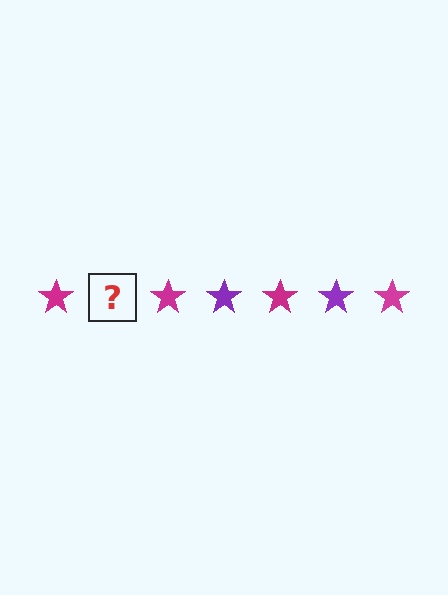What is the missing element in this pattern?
The missing element is a purple star.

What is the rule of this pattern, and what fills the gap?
The rule is that the pattern cycles through magenta, purple stars. The gap should be filled with a purple star.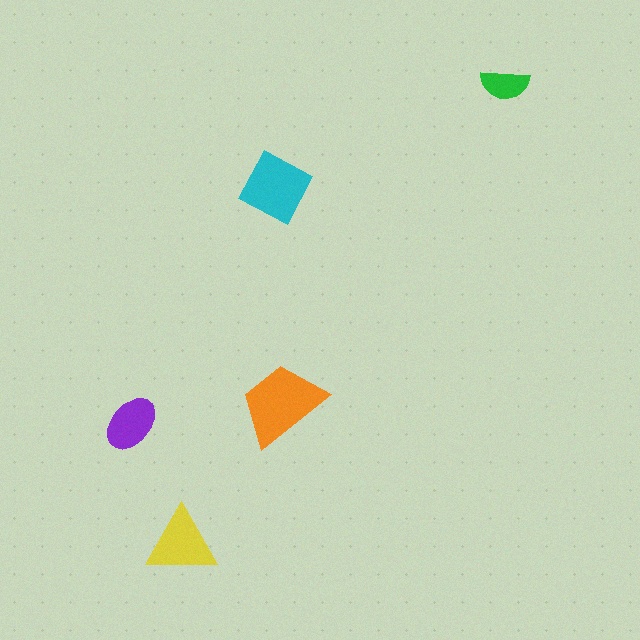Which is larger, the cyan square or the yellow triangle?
The cyan square.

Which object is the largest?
The orange trapezoid.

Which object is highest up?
The green semicircle is topmost.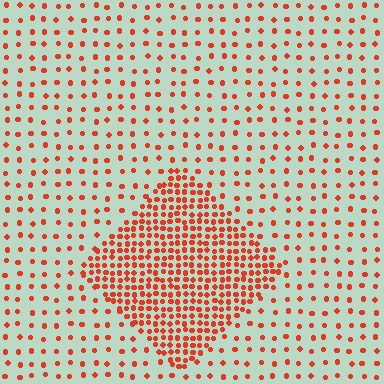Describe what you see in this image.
The image contains small red elements arranged at two different densities. A diamond-shaped region is visible where the elements are more densely packed than the surrounding area.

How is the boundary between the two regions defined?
The boundary is defined by a change in element density (approximately 3.1x ratio). All elements are the same color, size, and shape.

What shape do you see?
I see a diamond.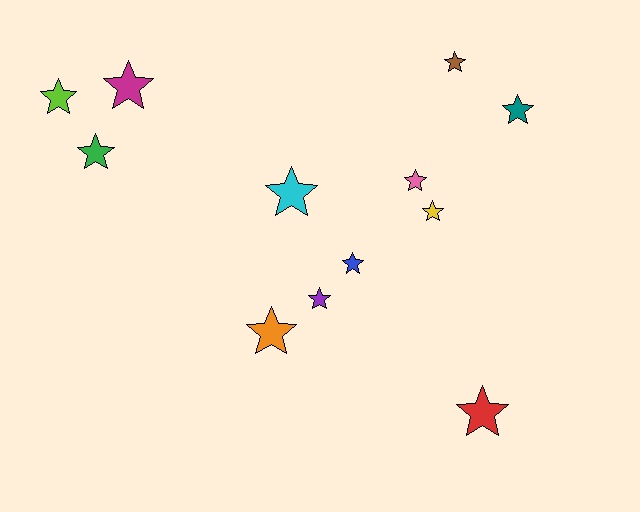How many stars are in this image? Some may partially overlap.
There are 12 stars.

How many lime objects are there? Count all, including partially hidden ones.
There is 1 lime object.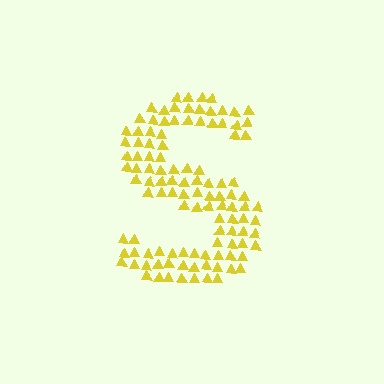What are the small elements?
The small elements are triangles.